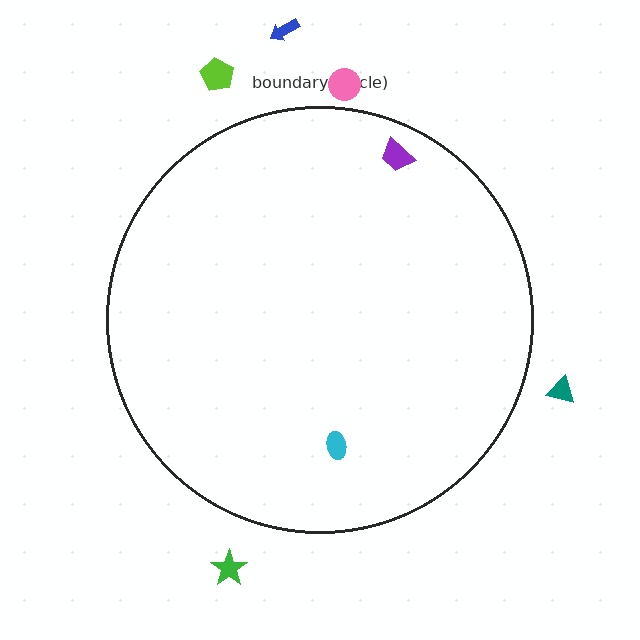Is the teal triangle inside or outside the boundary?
Outside.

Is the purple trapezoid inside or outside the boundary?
Inside.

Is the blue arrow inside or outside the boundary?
Outside.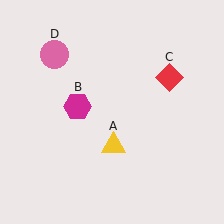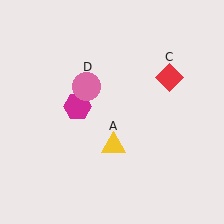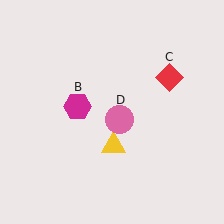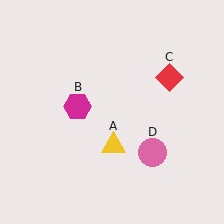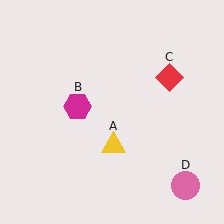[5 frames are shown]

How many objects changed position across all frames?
1 object changed position: pink circle (object D).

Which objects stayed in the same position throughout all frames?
Yellow triangle (object A) and magenta hexagon (object B) and red diamond (object C) remained stationary.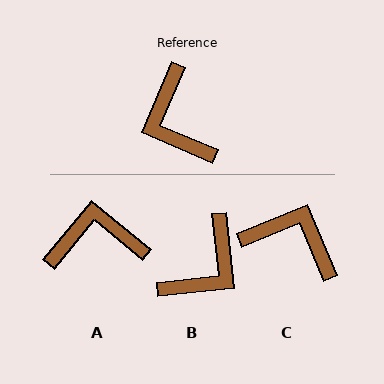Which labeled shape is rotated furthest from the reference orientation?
C, about 134 degrees away.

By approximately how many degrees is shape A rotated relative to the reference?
Approximately 106 degrees clockwise.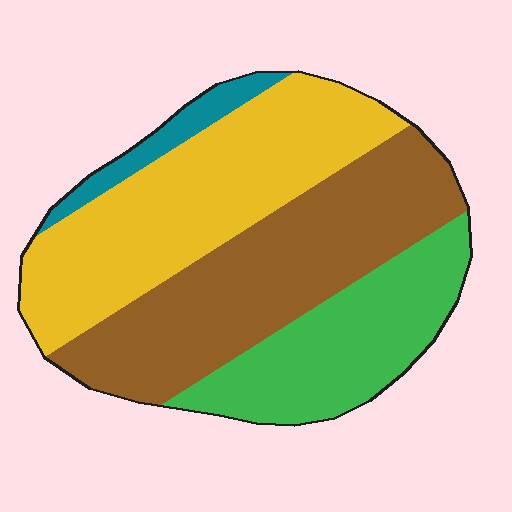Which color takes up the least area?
Teal, at roughly 5%.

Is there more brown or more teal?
Brown.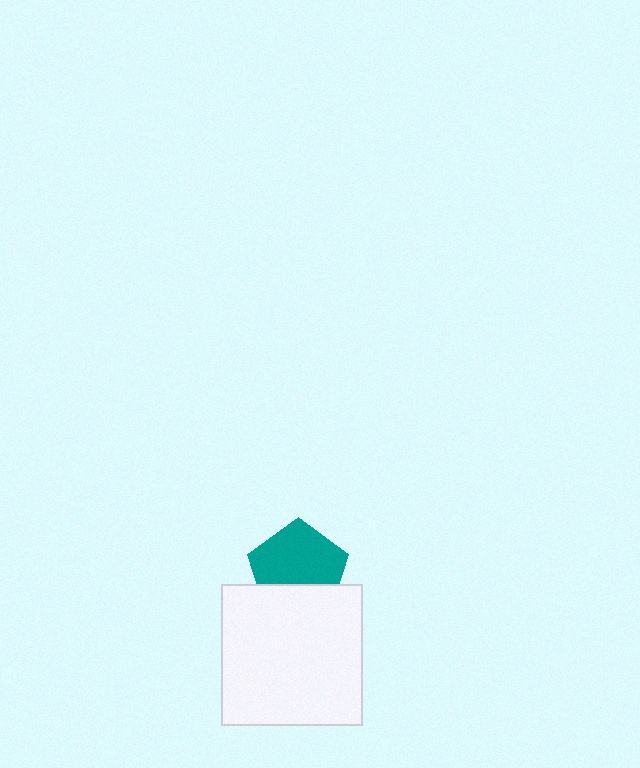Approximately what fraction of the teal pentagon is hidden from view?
Roughly 34% of the teal pentagon is hidden behind the white square.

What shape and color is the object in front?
The object in front is a white square.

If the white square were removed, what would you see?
You would see the complete teal pentagon.